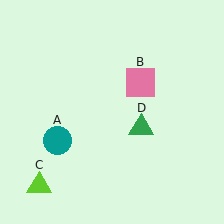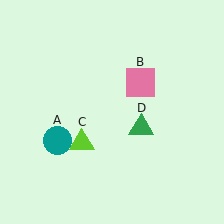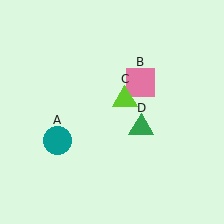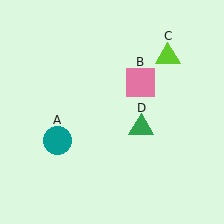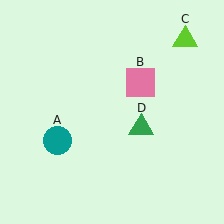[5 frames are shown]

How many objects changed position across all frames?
1 object changed position: lime triangle (object C).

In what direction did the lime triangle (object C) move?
The lime triangle (object C) moved up and to the right.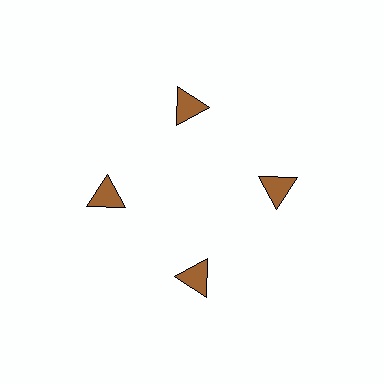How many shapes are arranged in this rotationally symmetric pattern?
There are 4 shapes, arranged in 4 groups of 1.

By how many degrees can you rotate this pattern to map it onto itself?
The pattern maps onto itself every 90 degrees of rotation.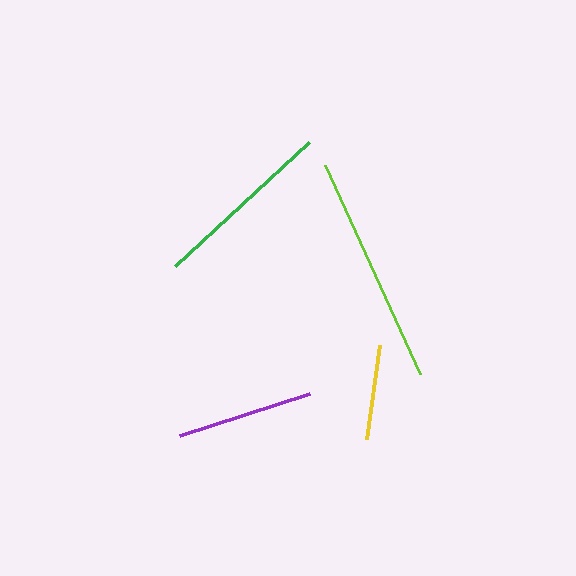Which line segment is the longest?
The lime line is the longest at approximately 230 pixels.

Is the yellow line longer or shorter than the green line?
The green line is longer than the yellow line.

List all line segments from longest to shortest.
From longest to shortest: lime, green, purple, yellow.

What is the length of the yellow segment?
The yellow segment is approximately 95 pixels long.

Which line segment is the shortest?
The yellow line is the shortest at approximately 95 pixels.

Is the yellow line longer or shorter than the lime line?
The lime line is longer than the yellow line.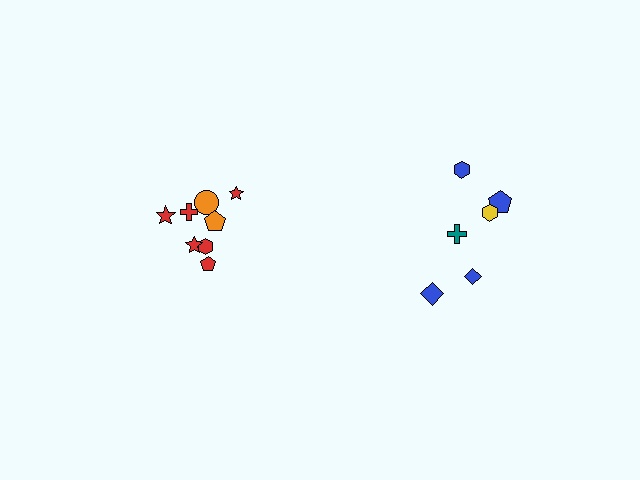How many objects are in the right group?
There are 6 objects.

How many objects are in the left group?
There are 8 objects.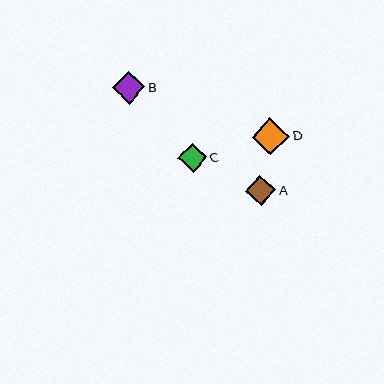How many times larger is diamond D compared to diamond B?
Diamond D is approximately 1.1 times the size of diamond B.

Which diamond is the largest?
Diamond D is the largest with a size of approximately 37 pixels.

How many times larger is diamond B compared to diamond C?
Diamond B is approximately 1.1 times the size of diamond C.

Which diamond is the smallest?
Diamond C is the smallest with a size of approximately 29 pixels.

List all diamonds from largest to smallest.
From largest to smallest: D, B, A, C.